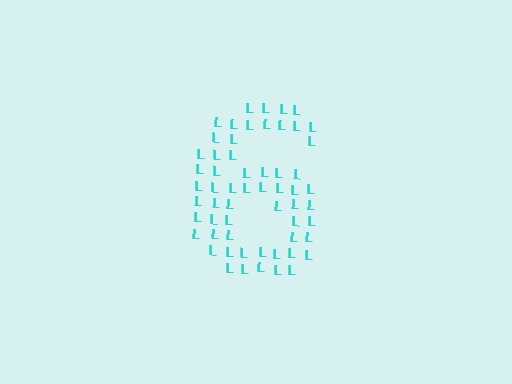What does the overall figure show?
The overall figure shows the digit 6.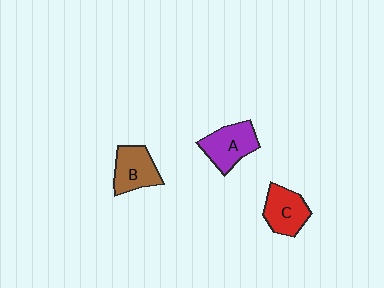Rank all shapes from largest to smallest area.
From largest to smallest: A (purple), C (red), B (brown).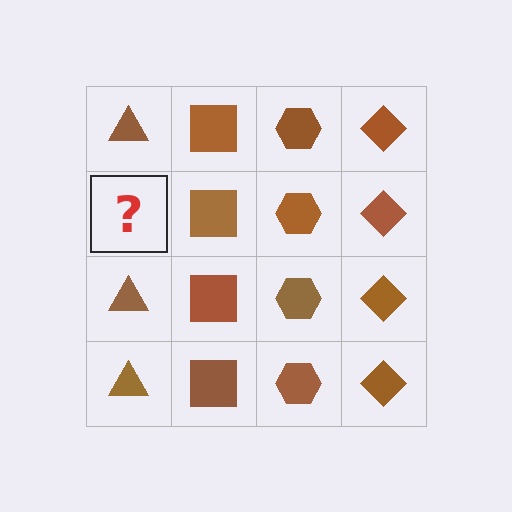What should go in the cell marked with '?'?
The missing cell should contain a brown triangle.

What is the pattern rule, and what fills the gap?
The rule is that each column has a consistent shape. The gap should be filled with a brown triangle.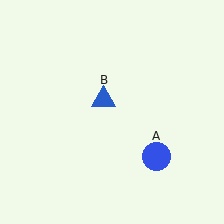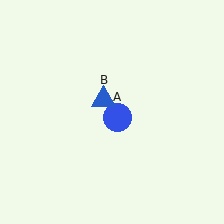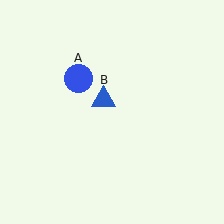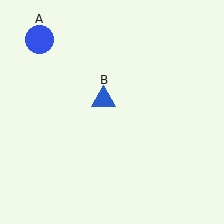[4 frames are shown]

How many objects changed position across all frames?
1 object changed position: blue circle (object A).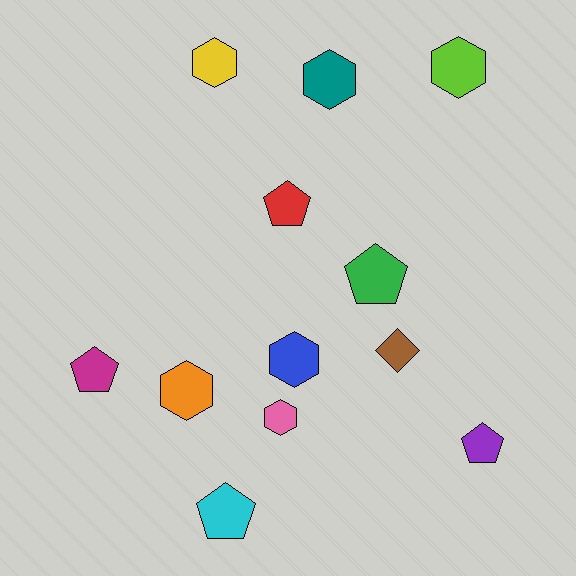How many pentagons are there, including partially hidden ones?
There are 5 pentagons.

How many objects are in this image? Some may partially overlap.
There are 12 objects.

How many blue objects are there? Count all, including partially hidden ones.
There is 1 blue object.